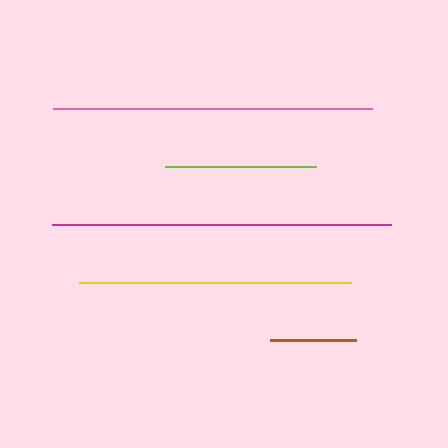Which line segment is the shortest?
The brown line is the shortest at approximately 85 pixels.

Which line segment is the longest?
The magenta line is the longest at approximately 339 pixels.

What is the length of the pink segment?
The pink segment is approximately 320 pixels long.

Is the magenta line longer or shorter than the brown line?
The magenta line is longer than the brown line.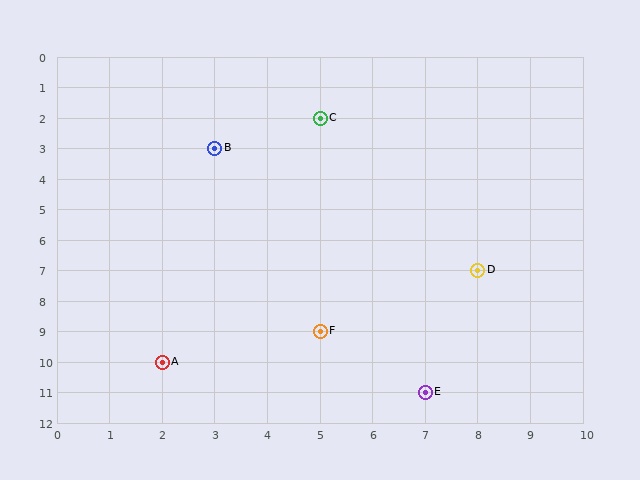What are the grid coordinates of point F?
Point F is at grid coordinates (5, 9).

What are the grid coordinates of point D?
Point D is at grid coordinates (8, 7).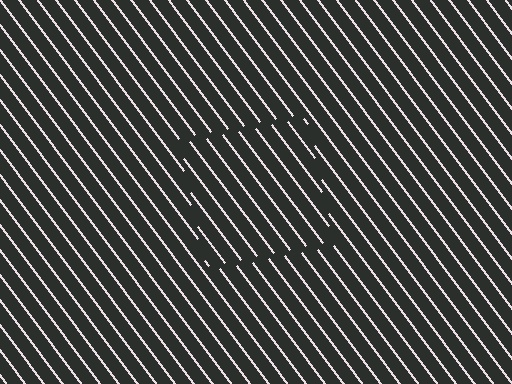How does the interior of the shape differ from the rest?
The interior of the shape contains the same grating, shifted by half a period — the contour is defined by the phase discontinuity where line-ends from the inner and outer gratings abut.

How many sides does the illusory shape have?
4 sides — the line-ends trace a square.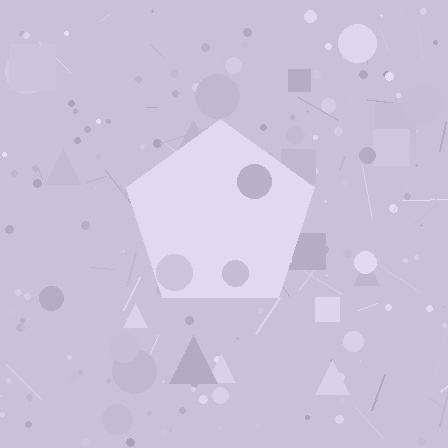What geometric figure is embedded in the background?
A pentagon is embedded in the background.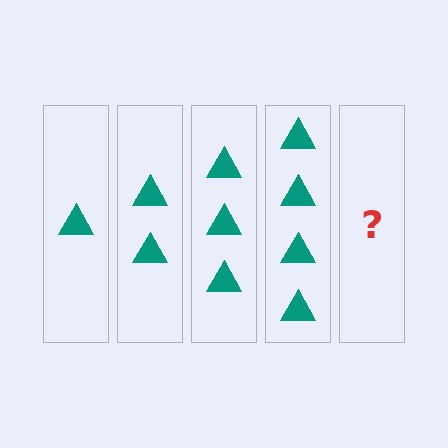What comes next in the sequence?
The next element should be 5 triangles.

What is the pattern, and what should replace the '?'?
The pattern is that each step adds one more triangle. The '?' should be 5 triangles.